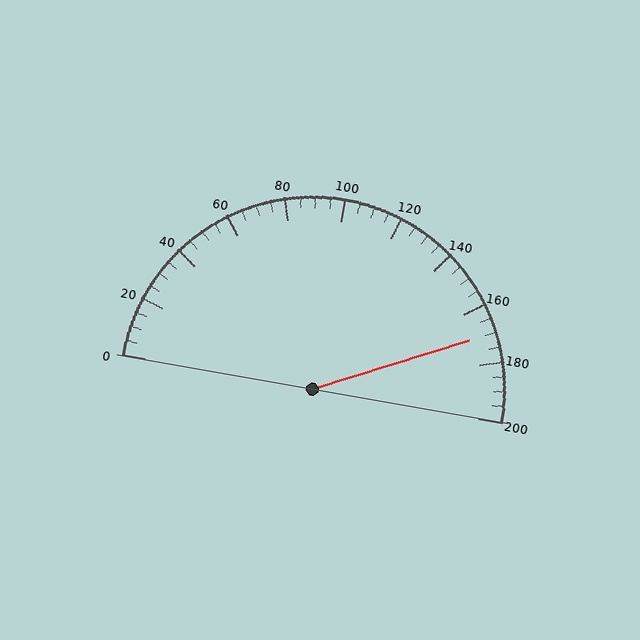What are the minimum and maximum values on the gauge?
The gauge ranges from 0 to 200.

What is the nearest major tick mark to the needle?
The nearest major tick mark is 160.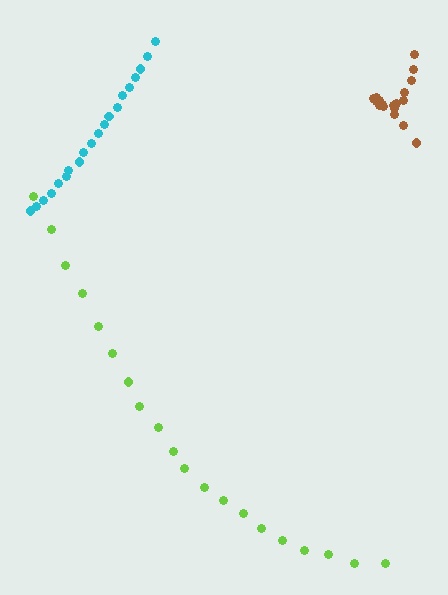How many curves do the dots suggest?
There are 3 distinct paths.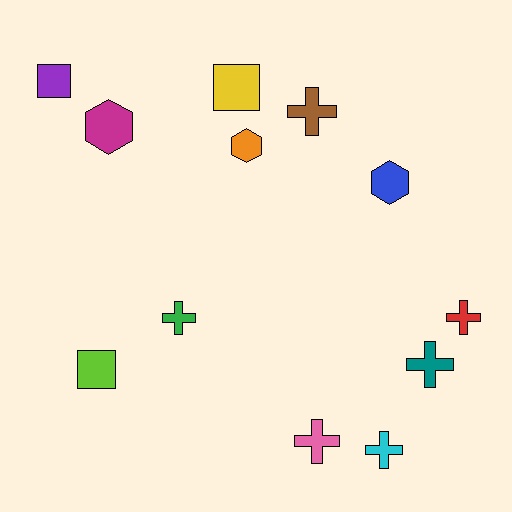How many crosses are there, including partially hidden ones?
There are 6 crosses.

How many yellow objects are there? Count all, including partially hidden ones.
There is 1 yellow object.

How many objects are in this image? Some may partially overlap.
There are 12 objects.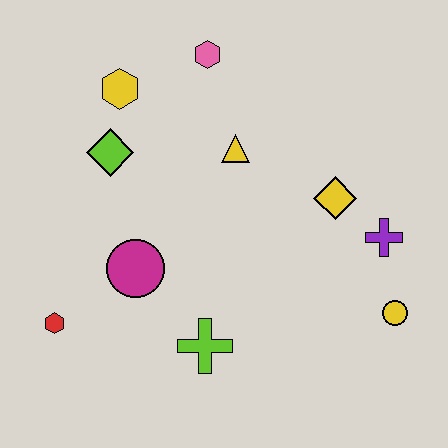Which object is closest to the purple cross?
The yellow diamond is closest to the purple cross.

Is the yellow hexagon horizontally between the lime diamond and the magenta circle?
Yes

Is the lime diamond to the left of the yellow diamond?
Yes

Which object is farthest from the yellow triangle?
The red hexagon is farthest from the yellow triangle.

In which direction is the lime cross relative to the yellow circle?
The lime cross is to the left of the yellow circle.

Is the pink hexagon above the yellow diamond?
Yes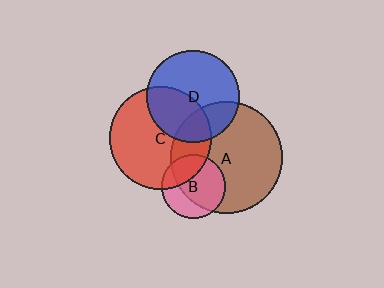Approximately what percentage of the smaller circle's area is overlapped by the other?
Approximately 30%.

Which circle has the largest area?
Circle A (brown).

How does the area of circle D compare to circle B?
Approximately 2.1 times.